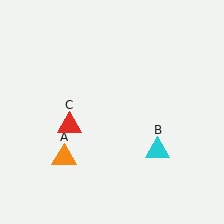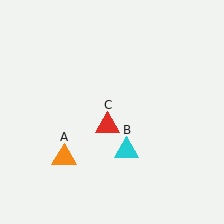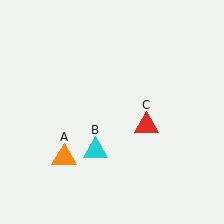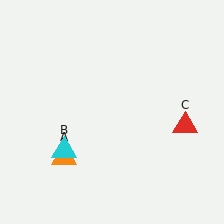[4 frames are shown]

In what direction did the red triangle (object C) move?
The red triangle (object C) moved right.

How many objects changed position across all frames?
2 objects changed position: cyan triangle (object B), red triangle (object C).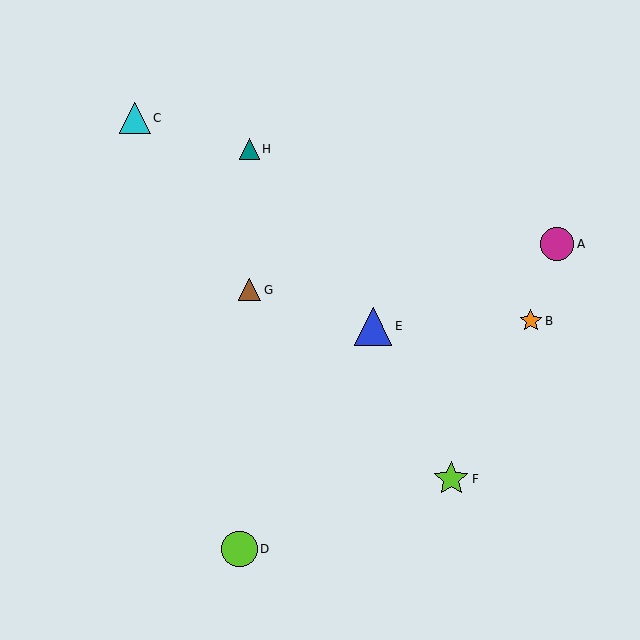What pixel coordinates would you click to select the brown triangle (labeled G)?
Click at (250, 290) to select the brown triangle G.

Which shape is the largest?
The blue triangle (labeled E) is the largest.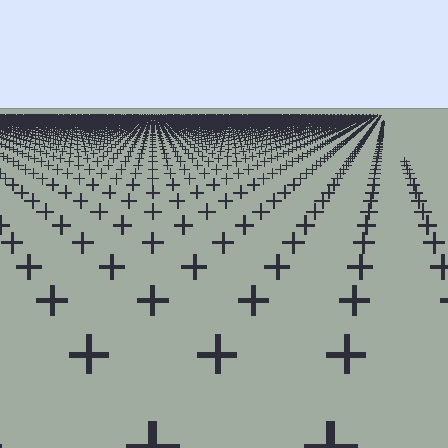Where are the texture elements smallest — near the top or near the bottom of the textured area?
Near the top.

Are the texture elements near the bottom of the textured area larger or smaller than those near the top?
Larger. Near the bottom, elements are closer to the viewer and appear at a bigger on-screen size.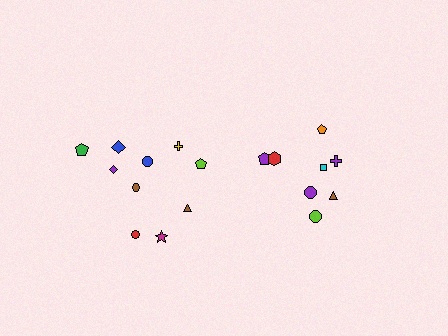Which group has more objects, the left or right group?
The left group.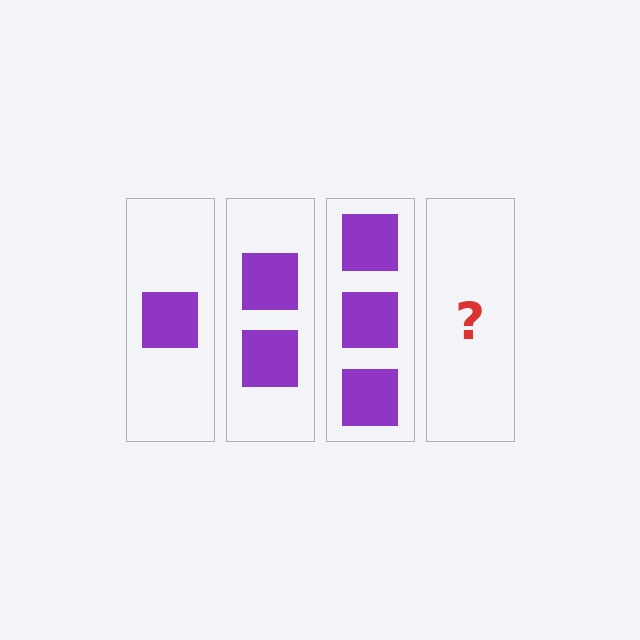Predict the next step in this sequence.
The next step is 4 squares.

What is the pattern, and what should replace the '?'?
The pattern is that each step adds one more square. The '?' should be 4 squares.